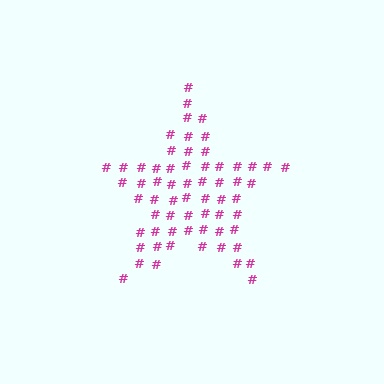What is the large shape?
The large shape is a star.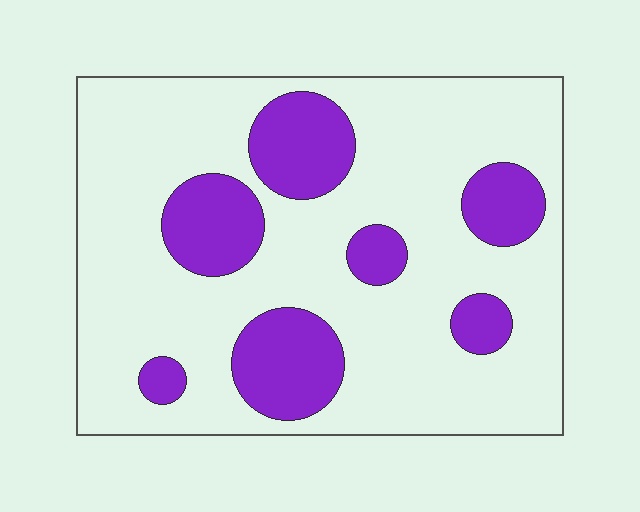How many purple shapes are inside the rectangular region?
7.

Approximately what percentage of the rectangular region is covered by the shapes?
Approximately 25%.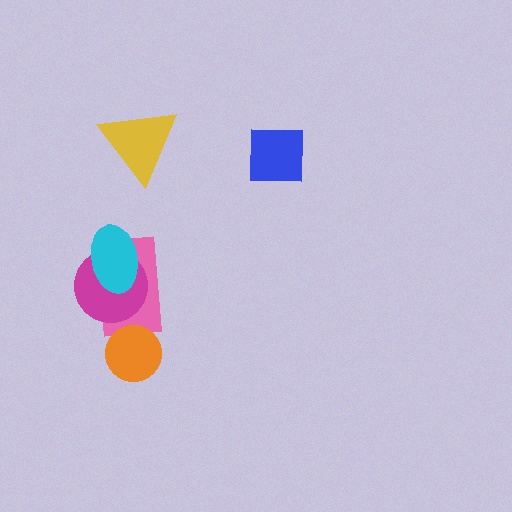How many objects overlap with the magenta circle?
2 objects overlap with the magenta circle.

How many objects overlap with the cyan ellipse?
2 objects overlap with the cyan ellipse.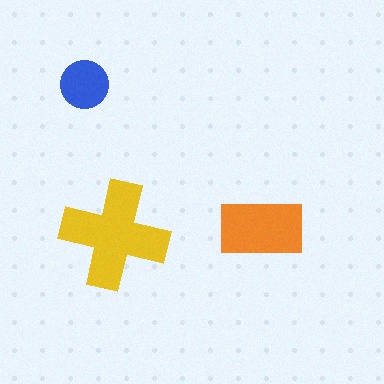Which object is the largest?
The yellow cross.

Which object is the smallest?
The blue circle.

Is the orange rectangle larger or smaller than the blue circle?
Larger.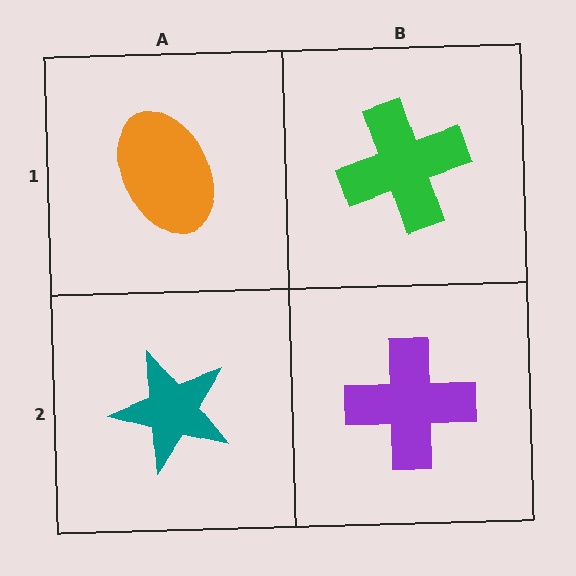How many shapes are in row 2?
2 shapes.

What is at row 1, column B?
A green cross.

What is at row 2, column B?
A purple cross.